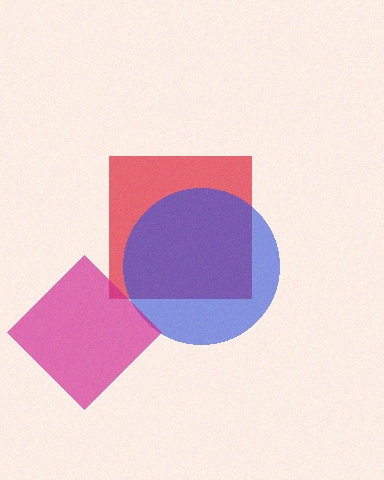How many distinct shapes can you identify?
There are 3 distinct shapes: a red square, a blue circle, a magenta diamond.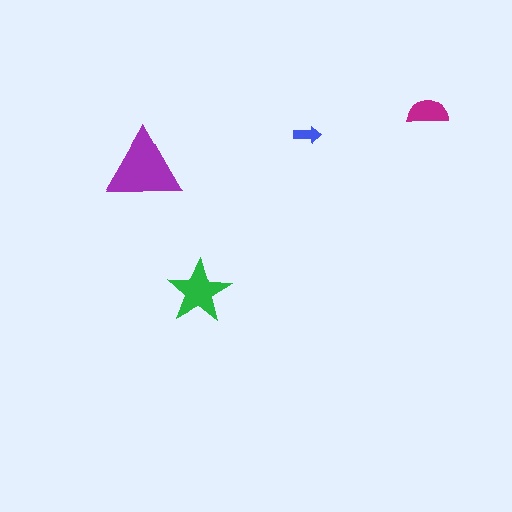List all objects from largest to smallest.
The purple triangle, the green star, the magenta semicircle, the blue arrow.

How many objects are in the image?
There are 4 objects in the image.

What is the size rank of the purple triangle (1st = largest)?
1st.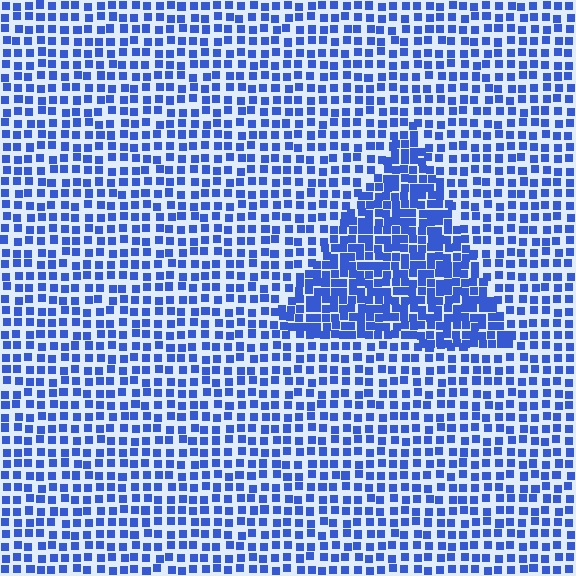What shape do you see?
I see a triangle.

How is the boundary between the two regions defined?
The boundary is defined by a change in element density (approximately 1.8x ratio). All elements are the same color, size, and shape.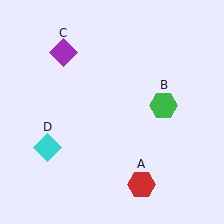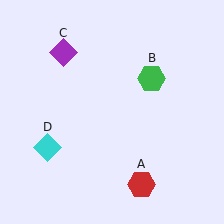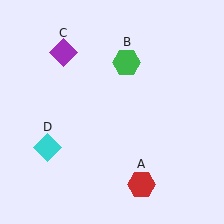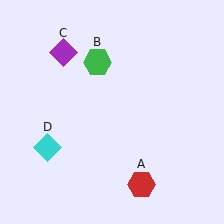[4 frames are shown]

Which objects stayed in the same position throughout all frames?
Red hexagon (object A) and purple diamond (object C) and cyan diamond (object D) remained stationary.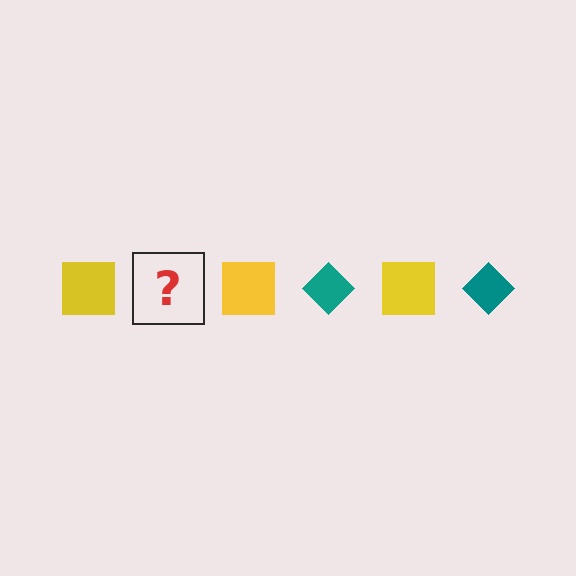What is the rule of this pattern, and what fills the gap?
The rule is that the pattern alternates between yellow square and teal diamond. The gap should be filled with a teal diamond.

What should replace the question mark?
The question mark should be replaced with a teal diamond.